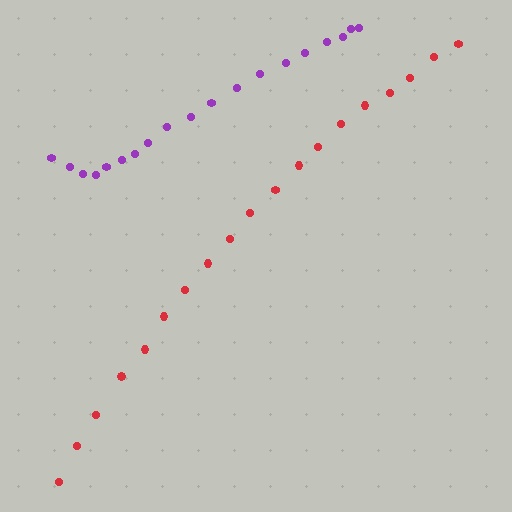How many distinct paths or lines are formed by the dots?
There are 2 distinct paths.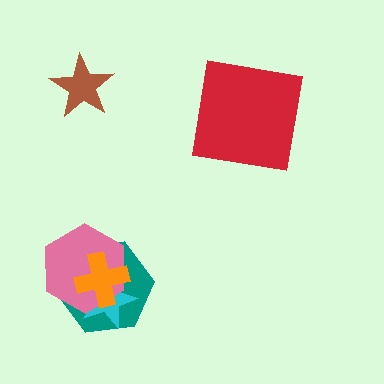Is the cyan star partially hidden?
Yes, it is partially covered by another shape.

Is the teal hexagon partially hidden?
Yes, it is partially covered by another shape.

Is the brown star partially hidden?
No, no other shape covers it.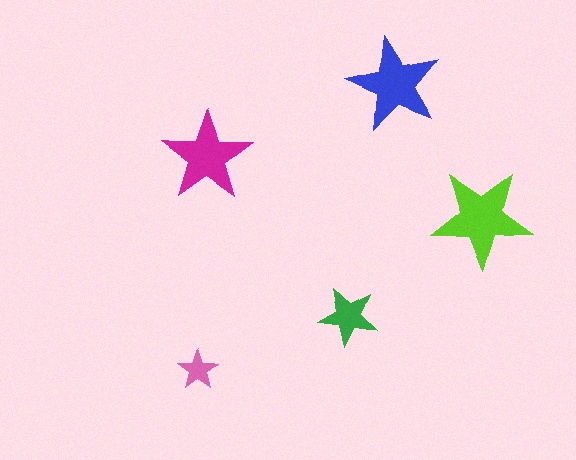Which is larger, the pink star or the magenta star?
The magenta one.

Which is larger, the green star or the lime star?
The lime one.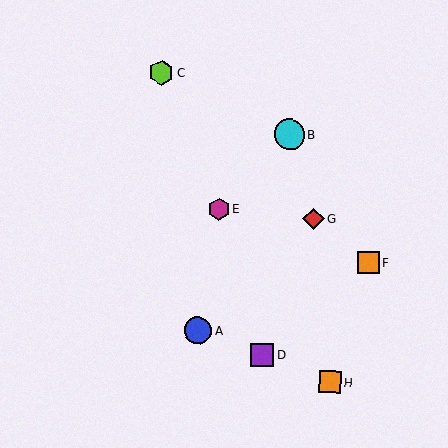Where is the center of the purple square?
The center of the purple square is at (263, 355).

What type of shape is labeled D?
Shape D is a purple square.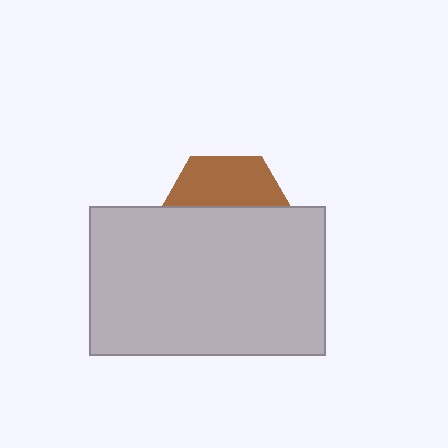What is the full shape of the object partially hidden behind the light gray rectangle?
The partially hidden object is a brown hexagon.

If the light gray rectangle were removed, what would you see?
You would see the complete brown hexagon.